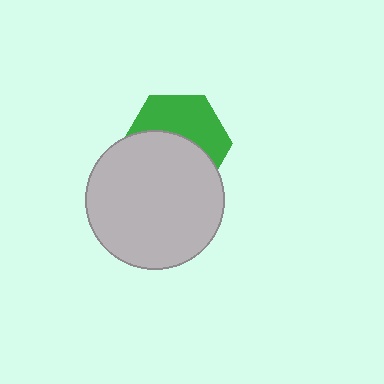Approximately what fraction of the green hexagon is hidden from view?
Roughly 54% of the green hexagon is hidden behind the light gray circle.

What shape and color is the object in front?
The object in front is a light gray circle.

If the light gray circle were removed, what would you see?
You would see the complete green hexagon.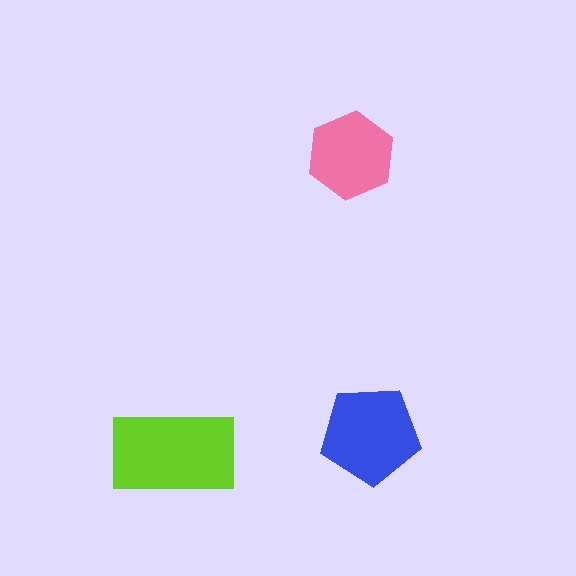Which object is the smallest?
The pink hexagon.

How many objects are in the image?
There are 3 objects in the image.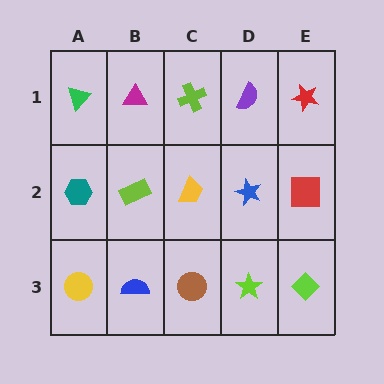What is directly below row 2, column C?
A brown circle.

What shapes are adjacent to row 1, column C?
A yellow trapezoid (row 2, column C), a magenta triangle (row 1, column B), a purple semicircle (row 1, column D).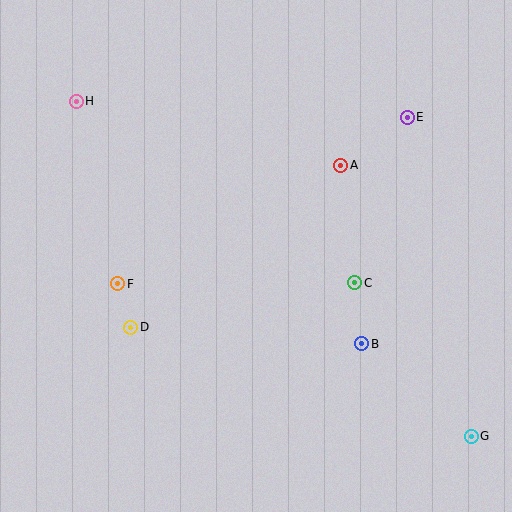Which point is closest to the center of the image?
Point C at (355, 283) is closest to the center.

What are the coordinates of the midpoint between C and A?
The midpoint between C and A is at (348, 224).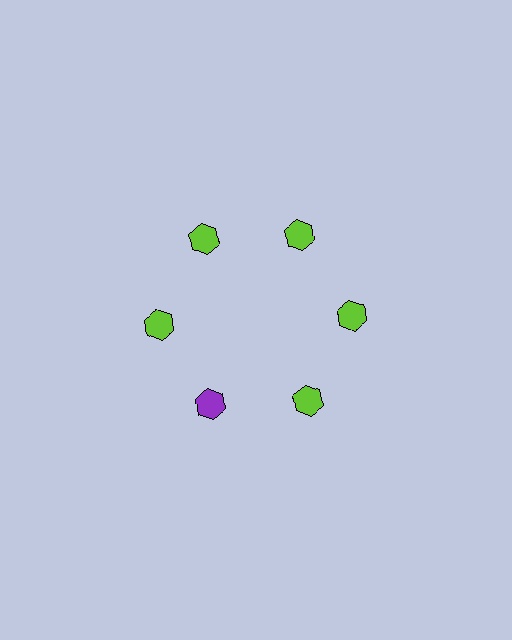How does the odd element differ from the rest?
It has a different color: purple instead of lime.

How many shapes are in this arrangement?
There are 6 shapes arranged in a ring pattern.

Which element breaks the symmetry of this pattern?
The purple hexagon at roughly the 7 o'clock position breaks the symmetry. All other shapes are lime hexagons.